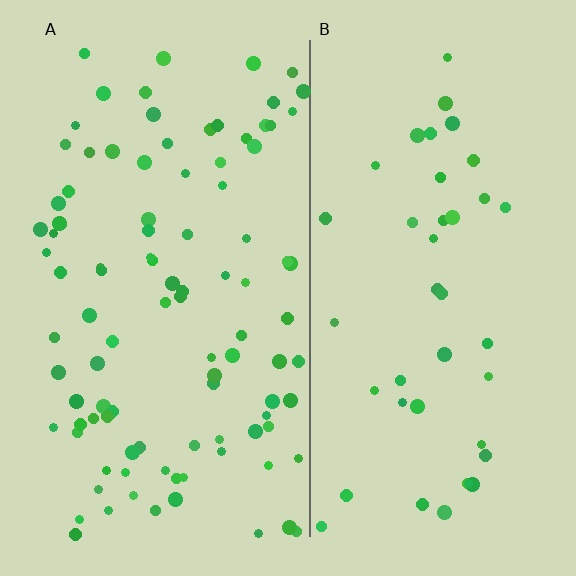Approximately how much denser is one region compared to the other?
Approximately 2.4× — region A over region B.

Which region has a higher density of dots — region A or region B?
A (the left).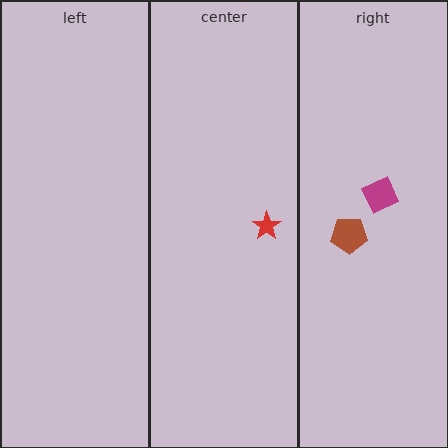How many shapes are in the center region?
1.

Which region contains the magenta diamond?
The right region.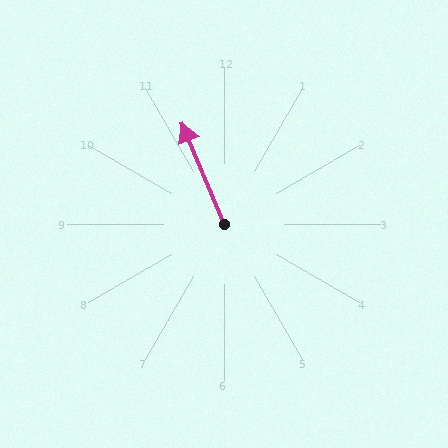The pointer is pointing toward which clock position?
Roughly 11 o'clock.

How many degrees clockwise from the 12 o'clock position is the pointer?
Approximately 337 degrees.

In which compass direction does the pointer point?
Northwest.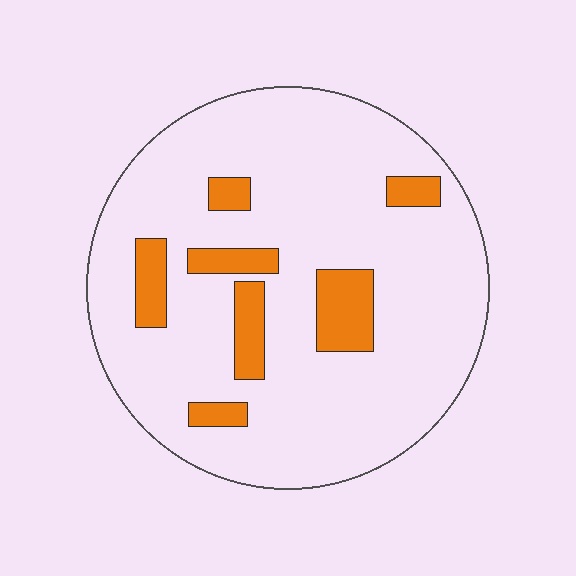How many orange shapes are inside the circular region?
7.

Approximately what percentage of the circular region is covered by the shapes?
Approximately 15%.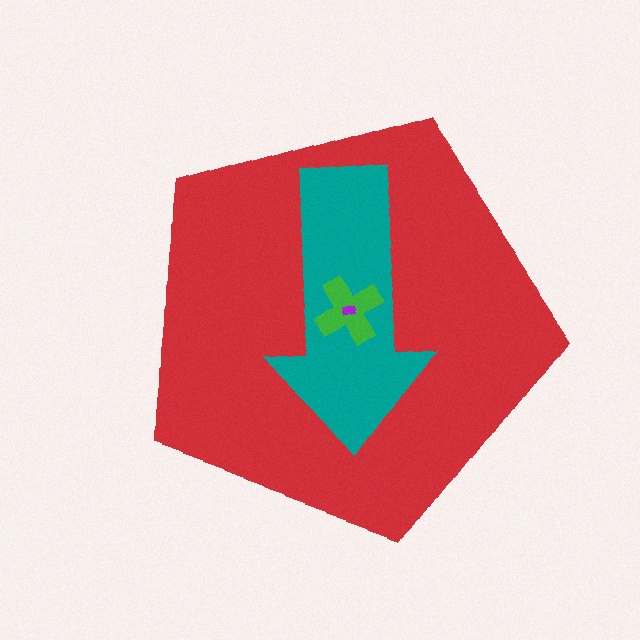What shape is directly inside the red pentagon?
The teal arrow.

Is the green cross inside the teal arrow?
Yes.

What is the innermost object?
The purple rectangle.